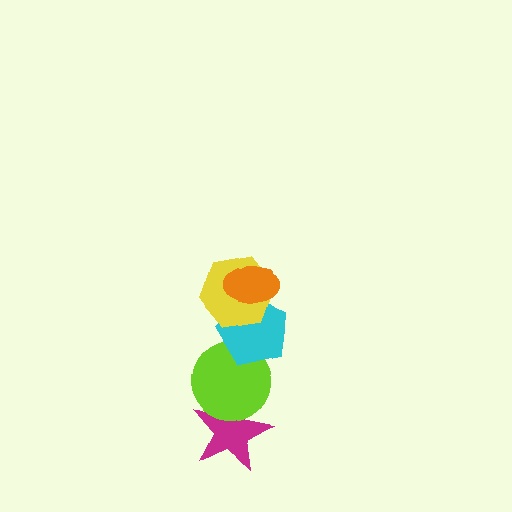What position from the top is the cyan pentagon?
The cyan pentagon is 3rd from the top.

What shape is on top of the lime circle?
The cyan pentagon is on top of the lime circle.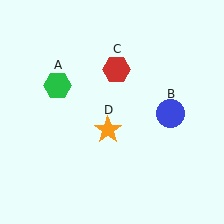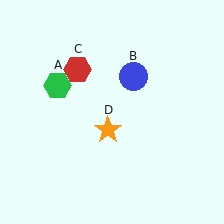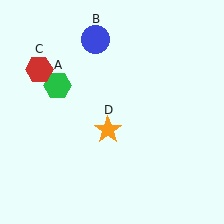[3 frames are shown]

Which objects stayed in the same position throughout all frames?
Green hexagon (object A) and orange star (object D) remained stationary.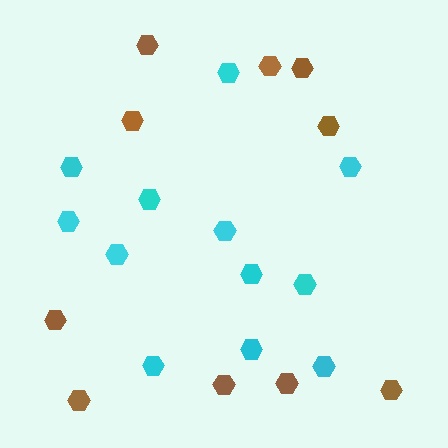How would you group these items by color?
There are 2 groups: one group of brown hexagons (10) and one group of cyan hexagons (12).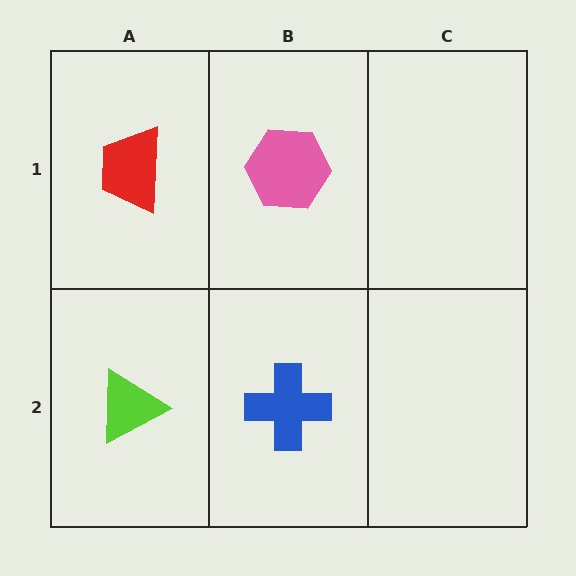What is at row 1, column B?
A pink hexagon.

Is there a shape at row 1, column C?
No, that cell is empty.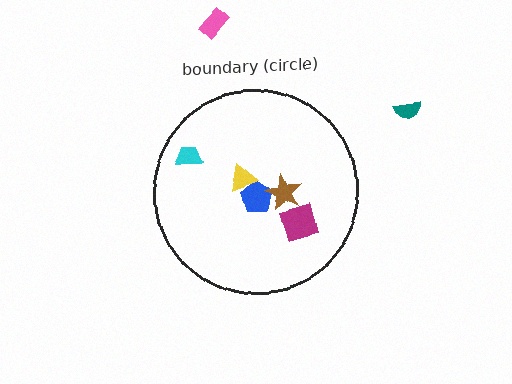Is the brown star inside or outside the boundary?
Inside.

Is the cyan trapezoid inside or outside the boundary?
Inside.